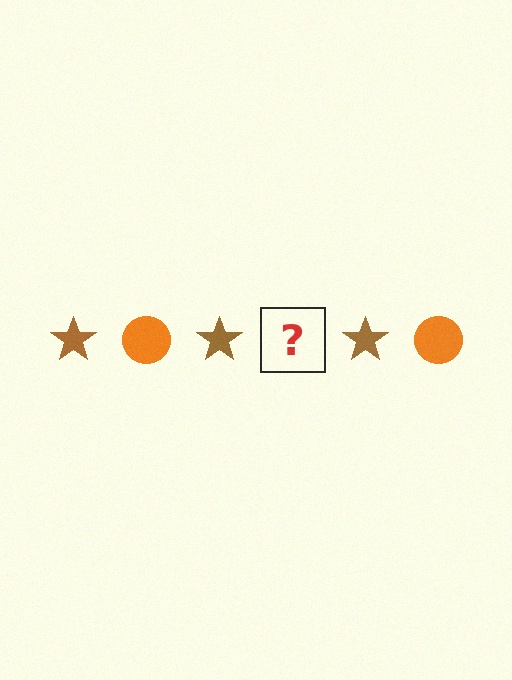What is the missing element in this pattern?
The missing element is an orange circle.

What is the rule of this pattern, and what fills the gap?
The rule is that the pattern alternates between brown star and orange circle. The gap should be filled with an orange circle.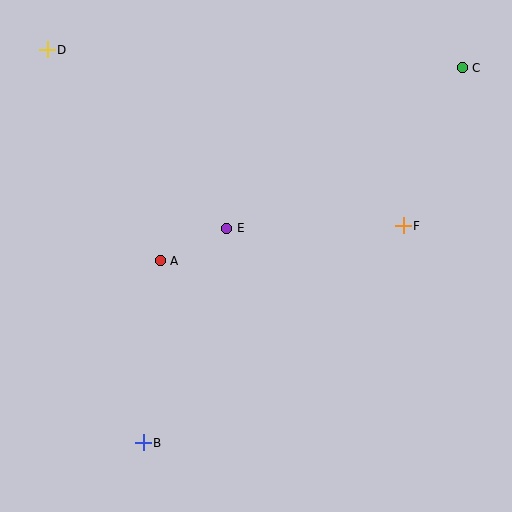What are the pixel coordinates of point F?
Point F is at (403, 226).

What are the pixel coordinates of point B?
Point B is at (143, 443).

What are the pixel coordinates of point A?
Point A is at (160, 261).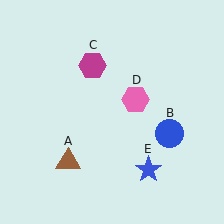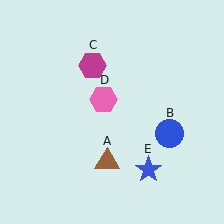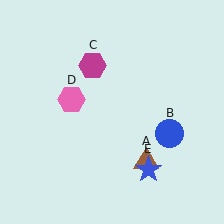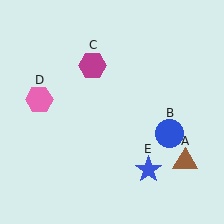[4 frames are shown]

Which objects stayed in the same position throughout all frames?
Blue circle (object B) and magenta hexagon (object C) and blue star (object E) remained stationary.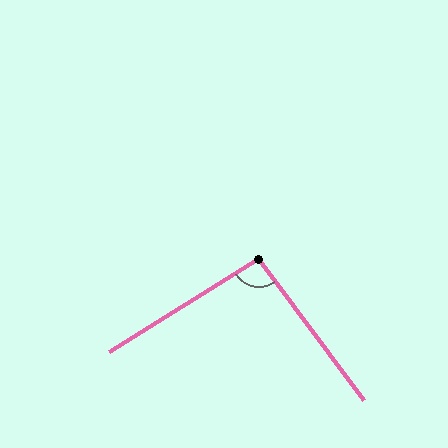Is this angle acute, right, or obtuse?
It is approximately a right angle.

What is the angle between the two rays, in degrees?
Approximately 94 degrees.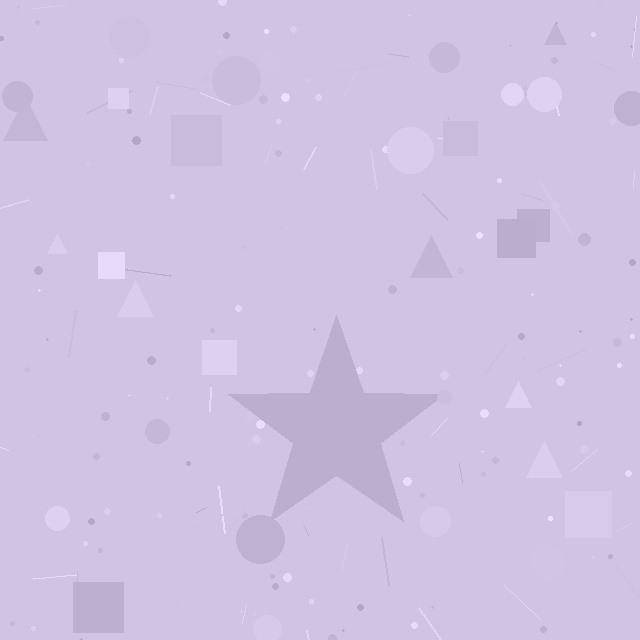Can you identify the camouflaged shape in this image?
The camouflaged shape is a star.